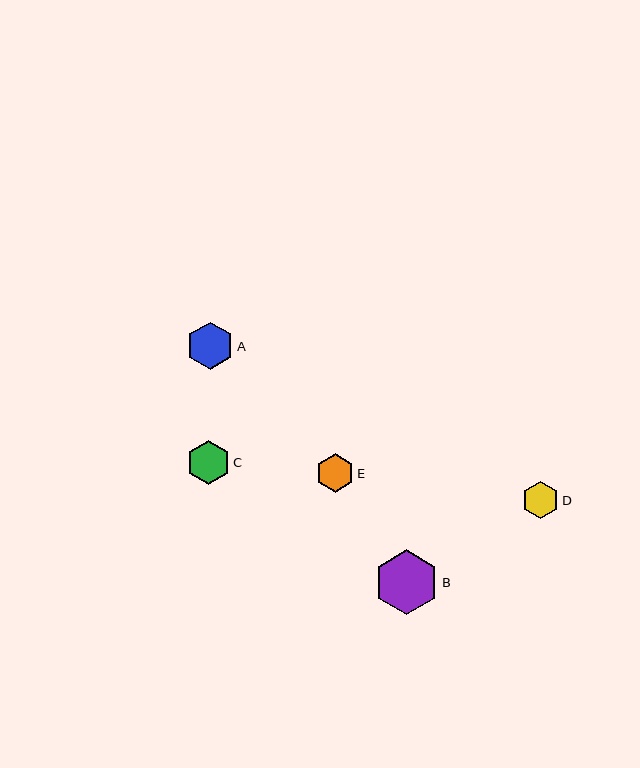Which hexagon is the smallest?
Hexagon D is the smallest with a size of approximately 38 pixels.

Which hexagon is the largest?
Hexagon B is the largest with a size of approximately 64 pixels.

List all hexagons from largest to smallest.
From largest to smallest: B, A, C, E, D.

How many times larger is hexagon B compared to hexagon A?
Hexagon B is approximately 1.4 times the size of hexagon A.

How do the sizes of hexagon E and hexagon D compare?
Hexagon E and hexagon D are approximately the same size.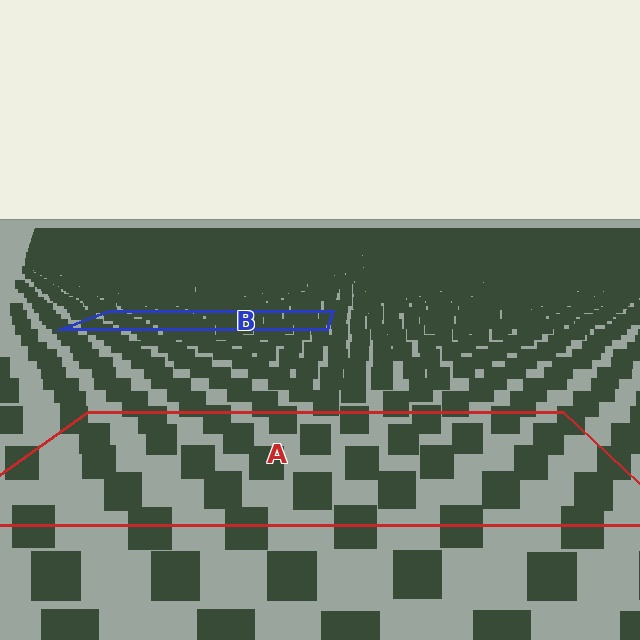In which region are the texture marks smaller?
The texture marks are smaller in region B, because it is farther away.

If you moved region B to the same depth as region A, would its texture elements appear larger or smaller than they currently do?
They would appear larger. At a closer depth, the same texture elements are projected at a bigger on-screen size.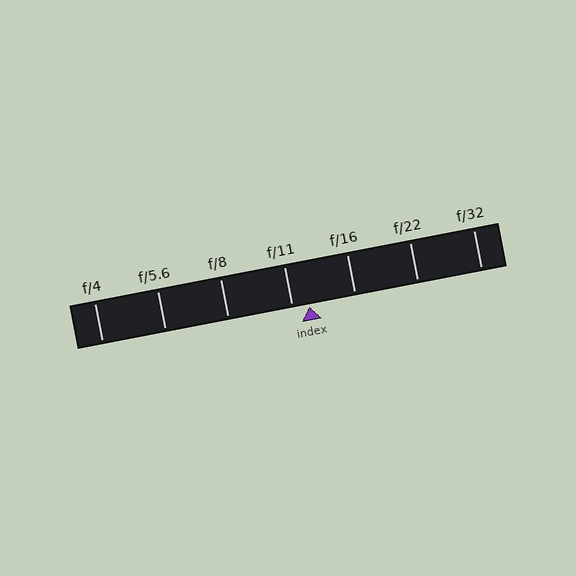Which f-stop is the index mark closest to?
The index mark is closest to f/11.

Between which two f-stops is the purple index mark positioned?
The index mark is between f/11 and f/16.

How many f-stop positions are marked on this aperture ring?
There are 7 f-stop positions marked.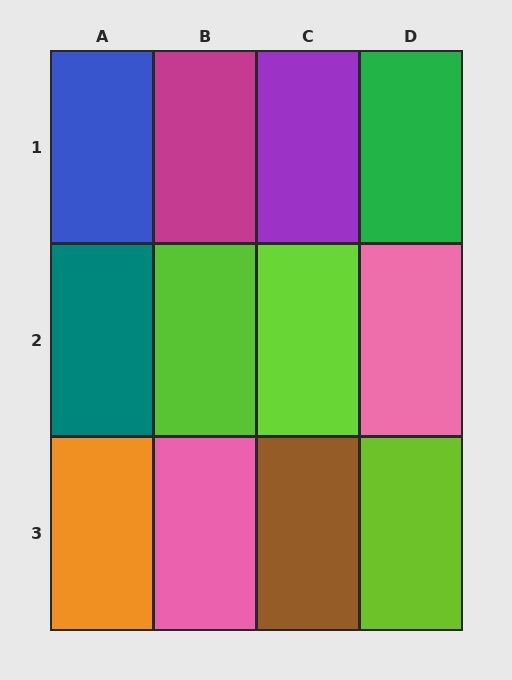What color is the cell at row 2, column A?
Teal.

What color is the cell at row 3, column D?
Lime.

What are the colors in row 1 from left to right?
Blue, magenta, purple, green.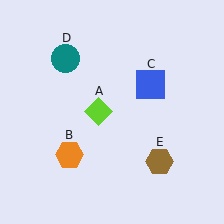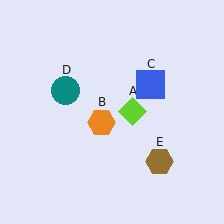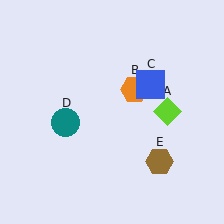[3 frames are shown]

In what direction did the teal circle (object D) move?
The teal circle (object D) moved down.